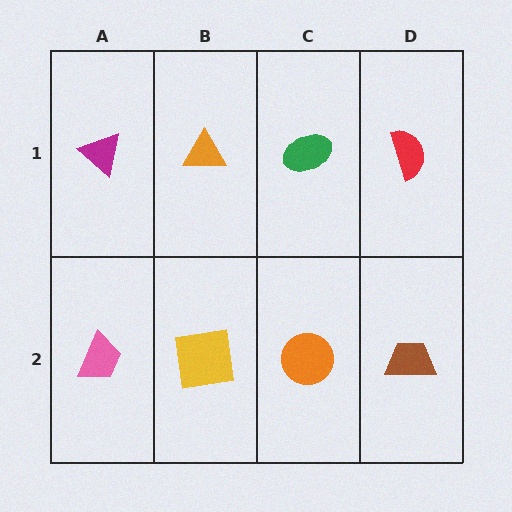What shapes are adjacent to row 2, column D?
A red semicircle (row 1, column D), an orange circle (row 2, column C).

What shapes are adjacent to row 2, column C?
A green ellipse (row 1, column C), a yellow square (row 2, column B), a brown trapezoid (row 2, column D).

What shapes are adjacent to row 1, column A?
A pink trapezoid (row 2, column A), an orange triangle (row 1, column B).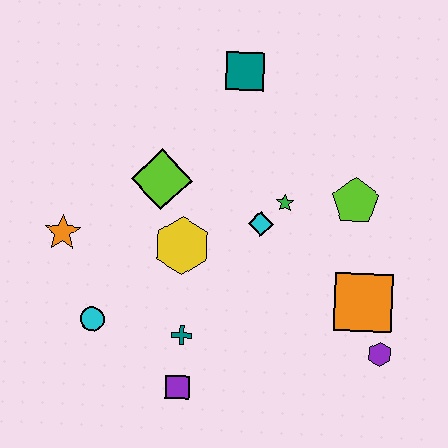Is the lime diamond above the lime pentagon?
Yes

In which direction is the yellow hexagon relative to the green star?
The yellow hexagon is to the left of the green star.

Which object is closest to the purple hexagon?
The orange square is closest to the purple hexagon.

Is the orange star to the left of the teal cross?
Yes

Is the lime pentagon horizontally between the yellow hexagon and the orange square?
Yes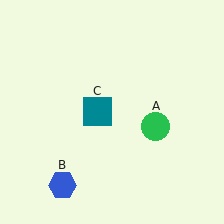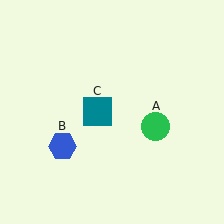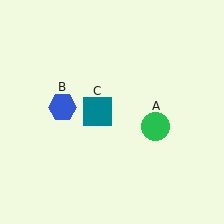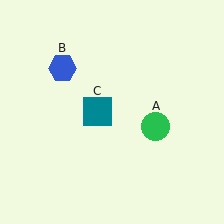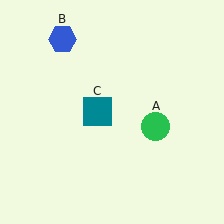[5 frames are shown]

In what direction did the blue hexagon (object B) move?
The blue hexagon (object B) moved up.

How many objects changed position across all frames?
1 object changed position: blue hexagon (object B).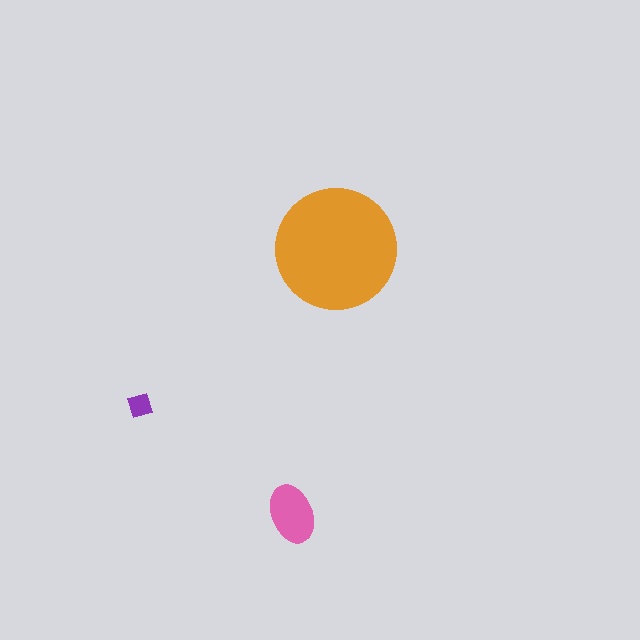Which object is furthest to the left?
The purple diamond is leftmost.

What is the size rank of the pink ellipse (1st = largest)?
2nd.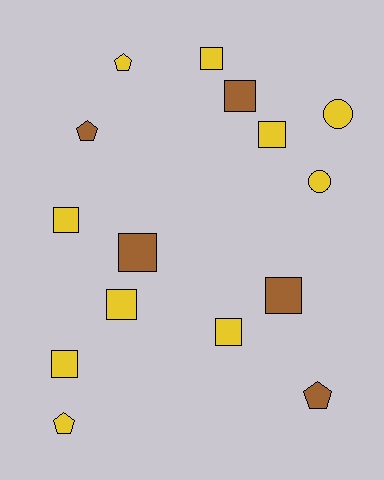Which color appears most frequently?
Yellow, with 10 objects.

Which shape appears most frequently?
Square, with 9 objects.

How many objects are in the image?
There are 15 objects.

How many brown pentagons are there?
There are 2 brown pentagons.